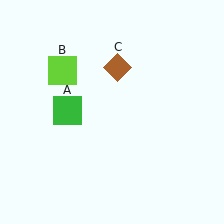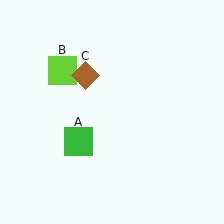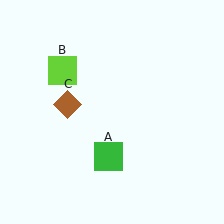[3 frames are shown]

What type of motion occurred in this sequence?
The green square (object A), brown diamond (object C) rotated counterclockwise around the center of the scene.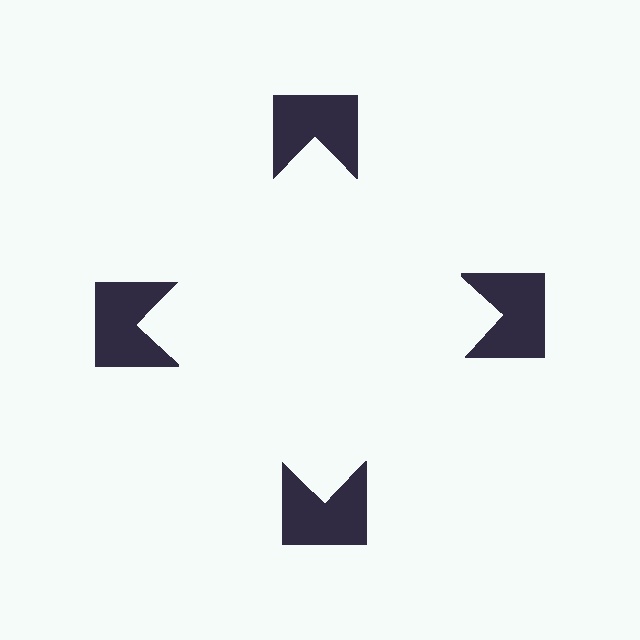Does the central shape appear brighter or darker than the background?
It typically appears slightly brighter than the background, even though no actual brightness change is drawn.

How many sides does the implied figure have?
4 sides.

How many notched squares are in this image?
There are 4 — one at each vertex of the illusory square.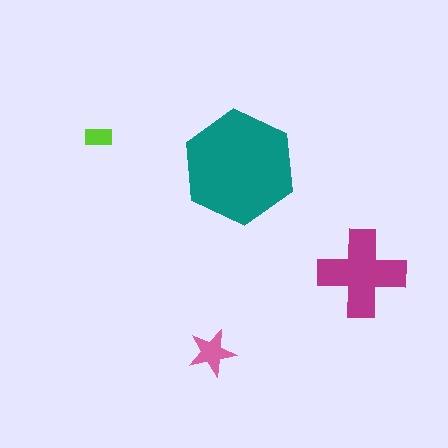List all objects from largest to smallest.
The teal hexagon, the magenta cross, the pink star, the lime rectangle.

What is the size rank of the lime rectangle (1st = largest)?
4th.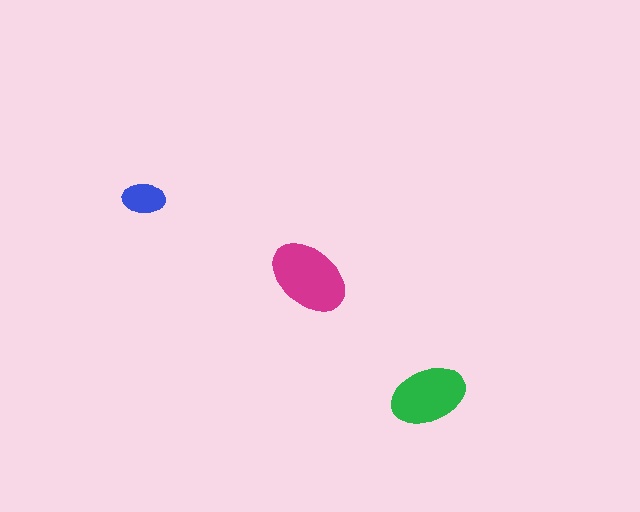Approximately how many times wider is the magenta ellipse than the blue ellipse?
About 2 times wider.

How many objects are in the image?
There are 3 objects in the image.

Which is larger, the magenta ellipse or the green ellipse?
The magenta one.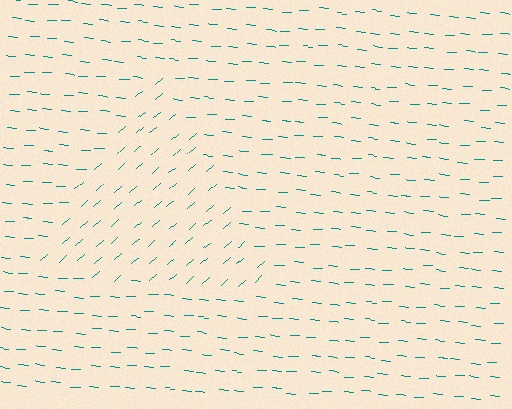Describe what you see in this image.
The image is filled with small teal line segments. A triangle region in the image has lines oriented differently from the surrounding lines, creating a visible texture boundary.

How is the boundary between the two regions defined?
The boundary is defined purely by a change in line orientation (approximately 45 degrees difference). All lines are the same color and thickness.